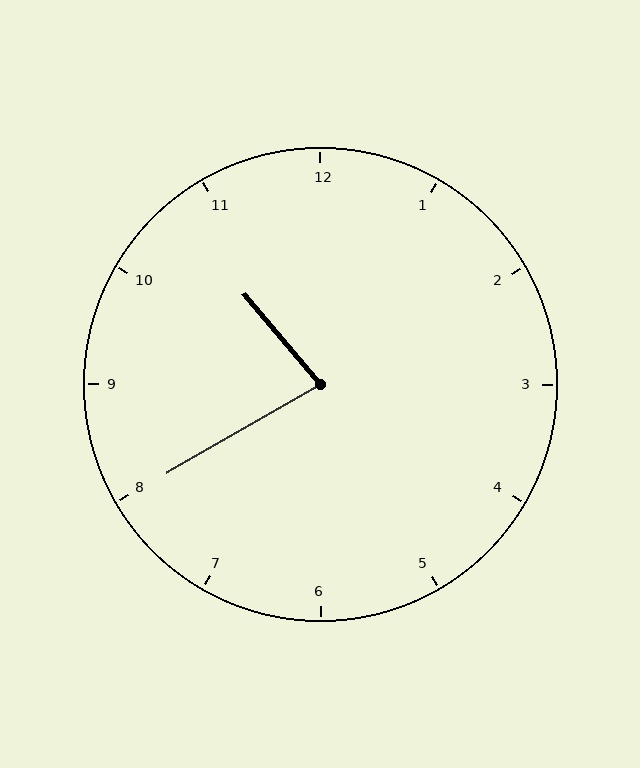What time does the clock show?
10:40.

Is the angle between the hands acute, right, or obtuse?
It is acute.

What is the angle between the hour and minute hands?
Approximately 80 degrees.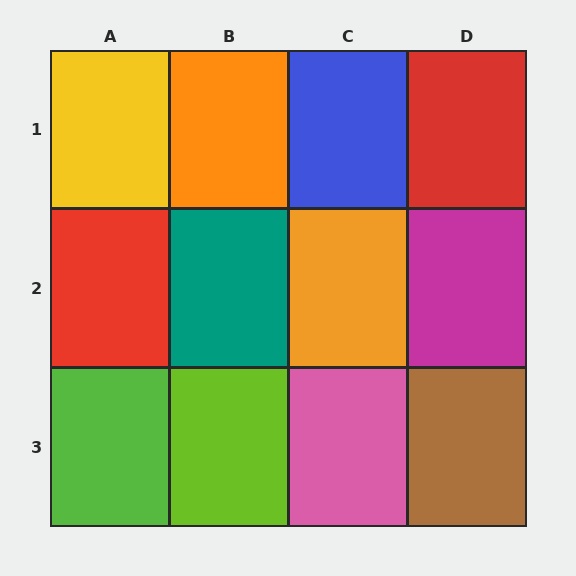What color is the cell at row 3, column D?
Brown.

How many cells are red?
2 cells are red.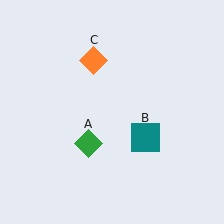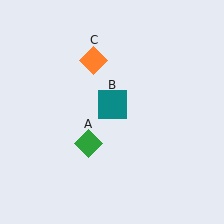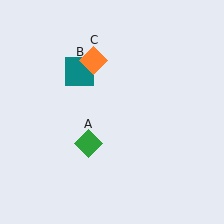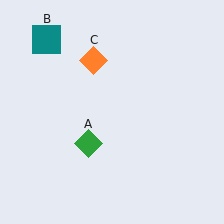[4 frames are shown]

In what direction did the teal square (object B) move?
The teal square (object B) moved up and to the left.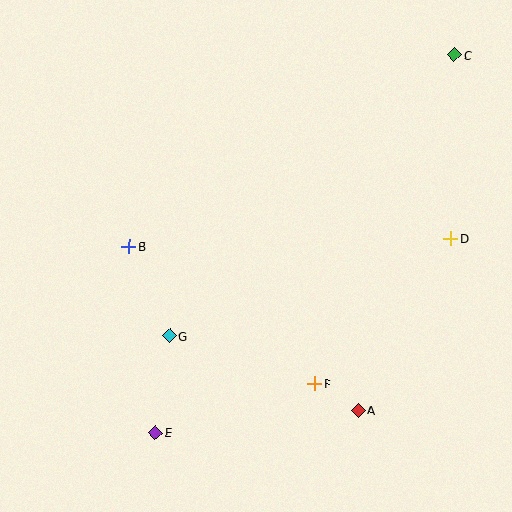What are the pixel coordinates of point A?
Point A is at (358, 410).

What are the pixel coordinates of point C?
Point C is at (454, 55).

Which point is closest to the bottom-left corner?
Point E is closest to the bottom-left corner.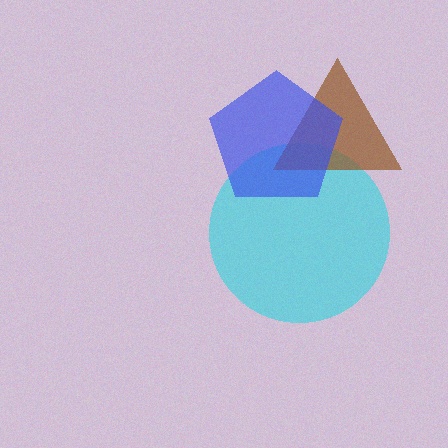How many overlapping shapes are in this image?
There are 3 overlapping shapes in the image.